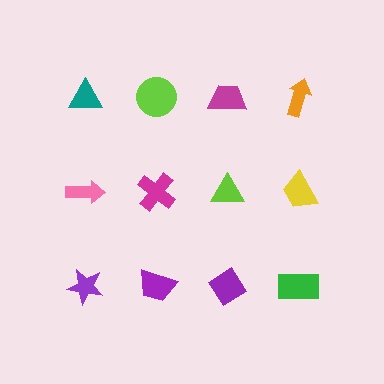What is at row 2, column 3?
A lime triangle.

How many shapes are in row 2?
4 shapes.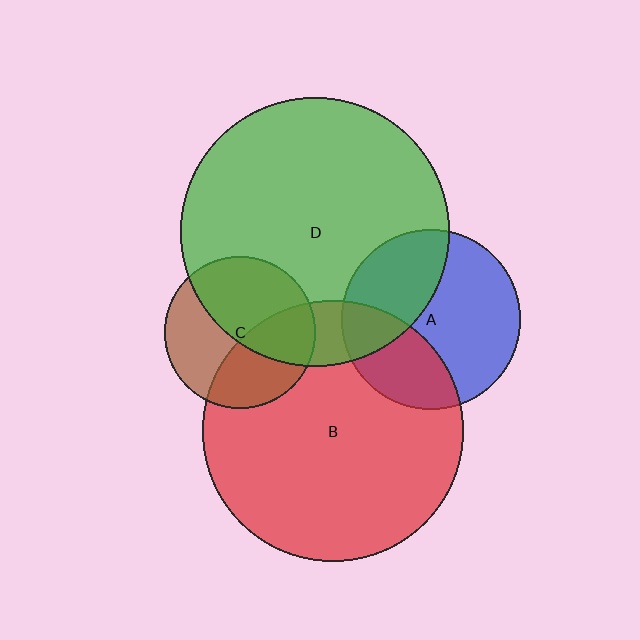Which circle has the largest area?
Circle D (green).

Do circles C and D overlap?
Yes.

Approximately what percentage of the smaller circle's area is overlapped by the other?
Approximately 50%.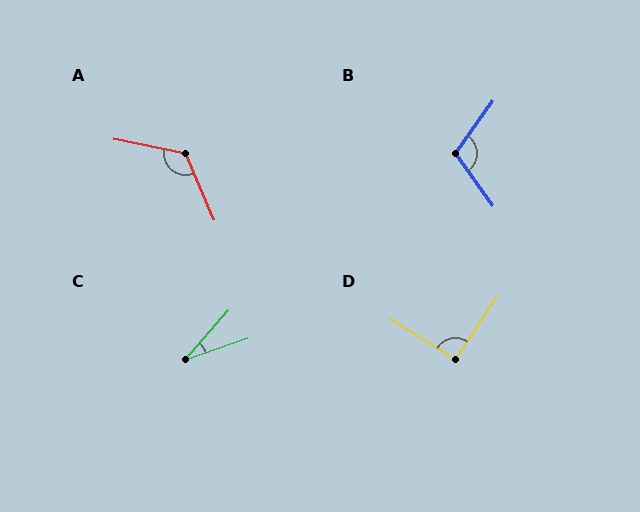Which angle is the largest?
A, at approximately 125 degrees.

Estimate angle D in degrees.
Approximately 92 degrees.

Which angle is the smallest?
C, at approximately 30 degrees.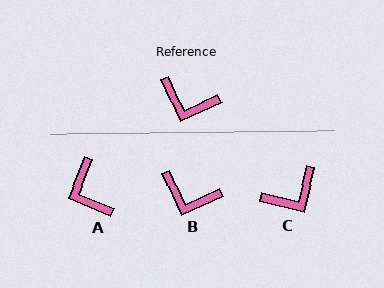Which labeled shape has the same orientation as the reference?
B.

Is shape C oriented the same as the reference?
No, it is off by about 52 degrees.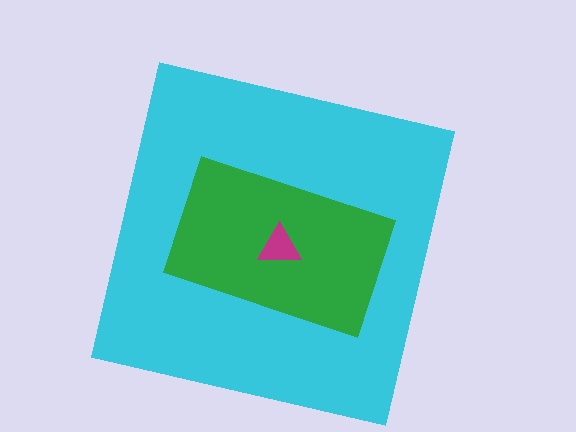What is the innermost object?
The magenta triangle.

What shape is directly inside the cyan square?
The green rectangle.